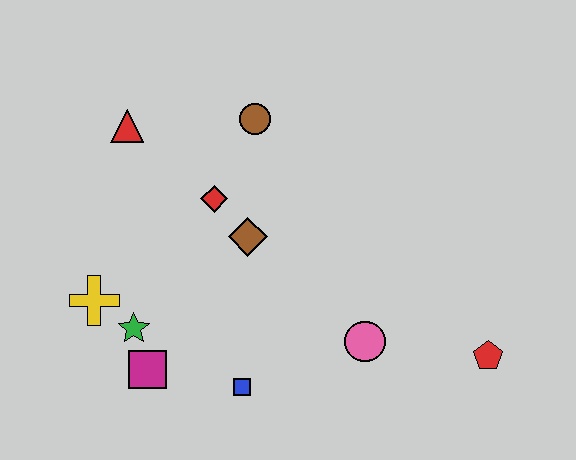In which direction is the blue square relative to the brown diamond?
The blue square is below the brown diamond.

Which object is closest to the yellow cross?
The green star is closest to the yellow cross.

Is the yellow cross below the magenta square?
No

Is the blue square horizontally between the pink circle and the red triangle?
Yes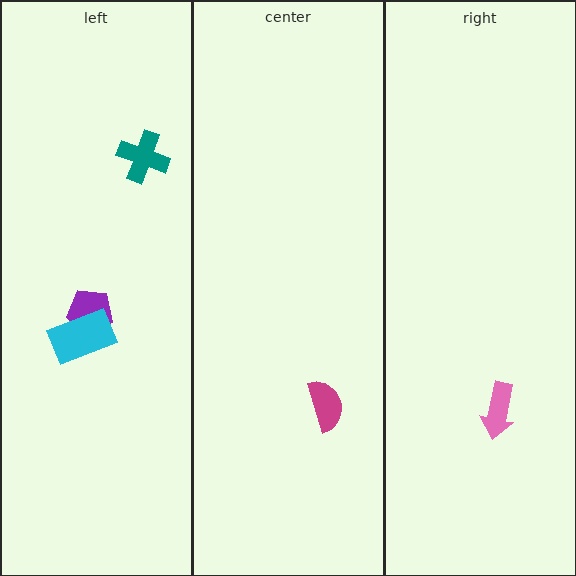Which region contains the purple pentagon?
The left region.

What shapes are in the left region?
The purple pentagon, the teal cross, the cyan rectangle.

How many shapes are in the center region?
1.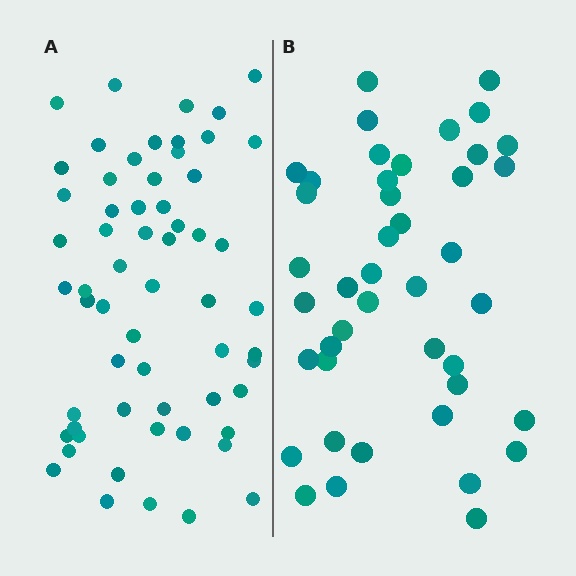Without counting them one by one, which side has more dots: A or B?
Region A (the left region) has more dots.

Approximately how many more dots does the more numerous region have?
Region A has approximately 15 more dots than region B.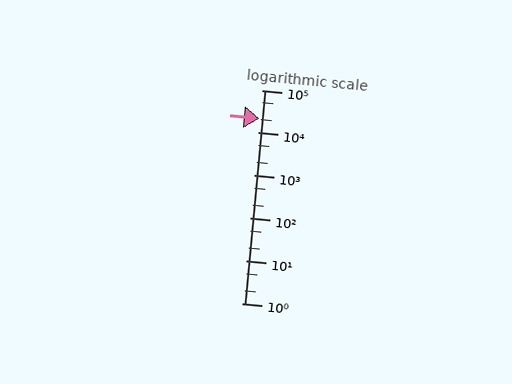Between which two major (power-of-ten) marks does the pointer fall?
The pointer is between 10000 and 100000.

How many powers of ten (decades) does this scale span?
The scale spans 5 decades, from 1 to 100000.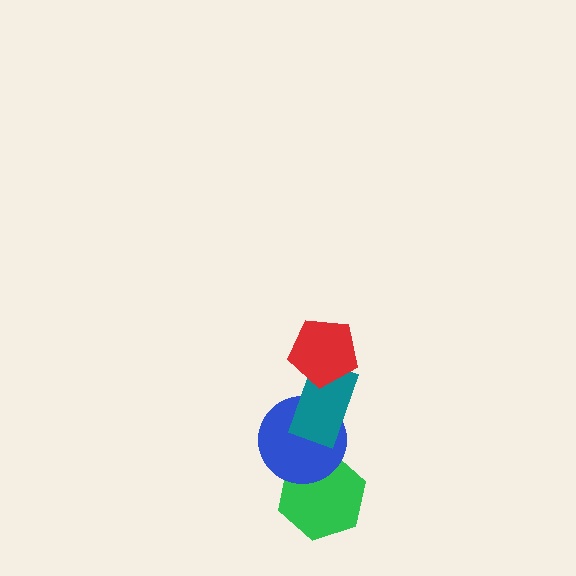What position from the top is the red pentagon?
The red pentagon is 1st from the top.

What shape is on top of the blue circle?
The teal rectangle is on top of the blue circle.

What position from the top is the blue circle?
The blue circle is 3rd from the top.